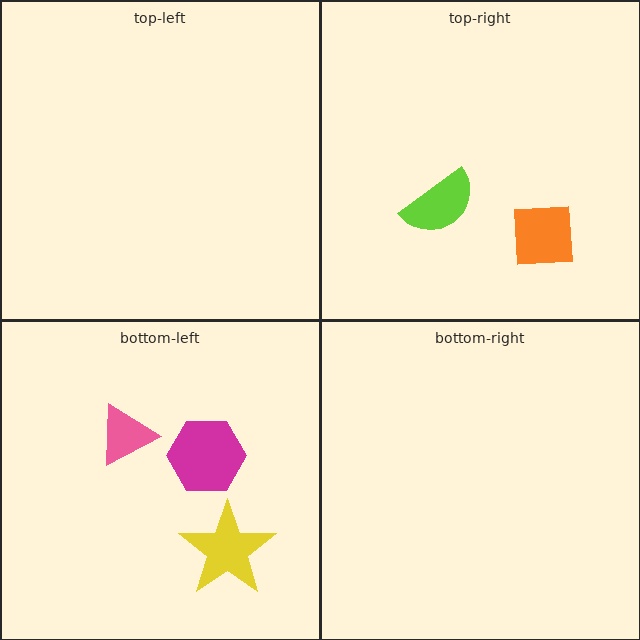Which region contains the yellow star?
The bottom-left region.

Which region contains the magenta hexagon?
The bottom-left region.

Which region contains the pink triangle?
The bottom-left region.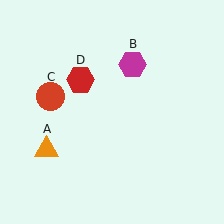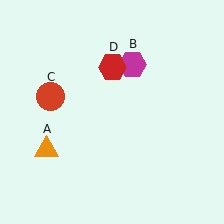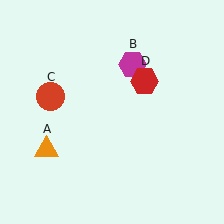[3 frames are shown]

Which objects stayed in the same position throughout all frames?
Orange triangle (object A) and magenta hexagon (object B) and red circle (object C) remained stationary.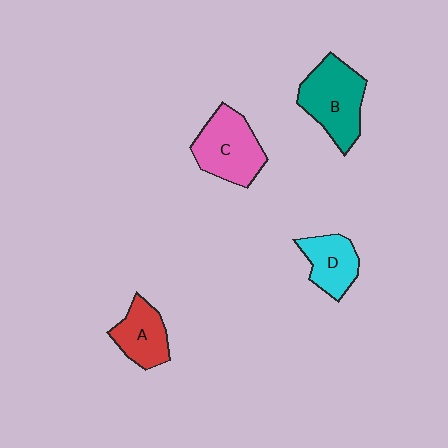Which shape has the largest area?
Shape B (teal).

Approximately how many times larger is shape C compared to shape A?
Approximately 1.4 times.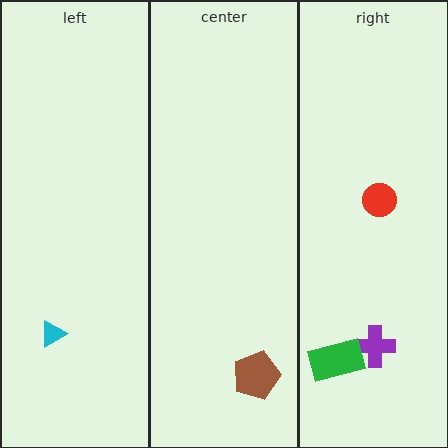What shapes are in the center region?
The brown pentagon.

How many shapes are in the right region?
3.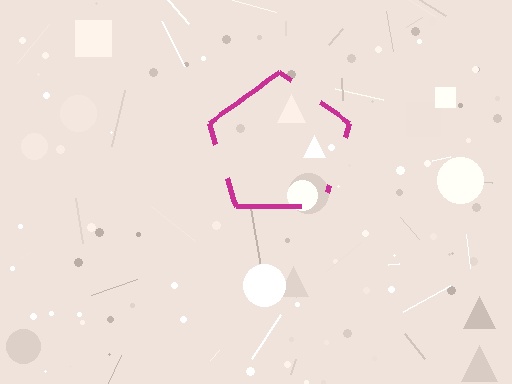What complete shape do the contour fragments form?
The contour fragments form a pentagon.